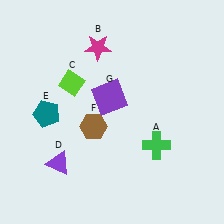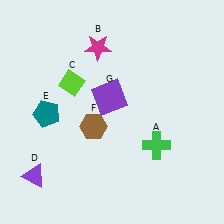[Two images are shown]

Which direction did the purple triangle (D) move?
The purple triangle (D) moved left.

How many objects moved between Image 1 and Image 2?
1 object moved between the two images.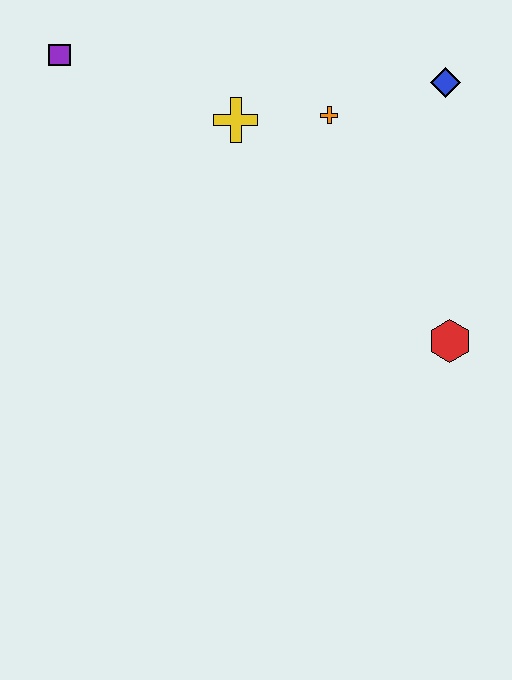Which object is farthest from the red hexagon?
The purple square is farthest from the red hexagon.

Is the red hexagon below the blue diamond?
Yes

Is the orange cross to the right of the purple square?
Yes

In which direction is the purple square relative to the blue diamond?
The purple square is to the left of the blue diamond.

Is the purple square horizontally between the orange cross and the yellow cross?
No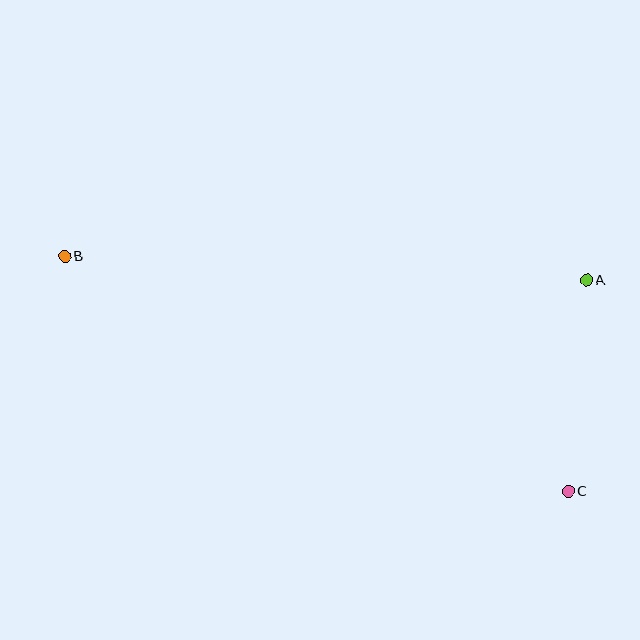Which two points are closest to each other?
Points A and C are closest to each other.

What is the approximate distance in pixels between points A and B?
The distance between A and B is approximately 522 pixels.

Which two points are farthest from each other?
Points B and C are farthest from each other.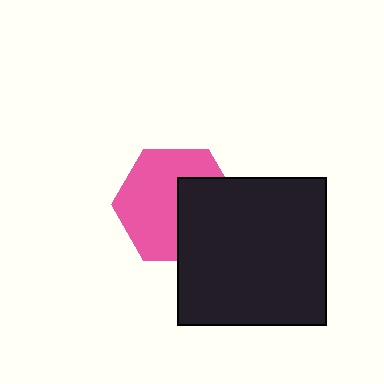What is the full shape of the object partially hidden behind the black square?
The partially hidden object is a pink hexagon.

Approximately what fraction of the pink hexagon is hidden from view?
Roughly 38% of the pink hexagon is hidden behind the black square.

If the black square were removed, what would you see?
You would see the complete pink hexagon.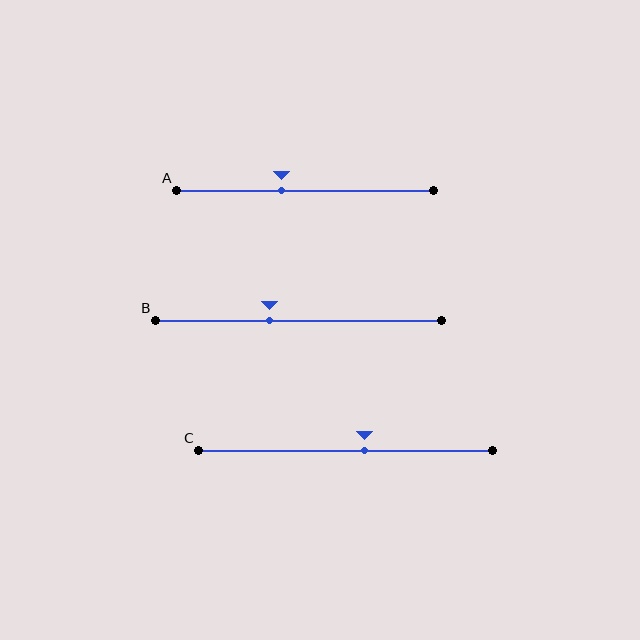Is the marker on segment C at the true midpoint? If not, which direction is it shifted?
No, the marker on segment C is shifted to the right by about 6% of the segment length.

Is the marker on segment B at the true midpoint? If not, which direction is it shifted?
No, the marker on segment B is shifted to the left by about 10% of the segment length.